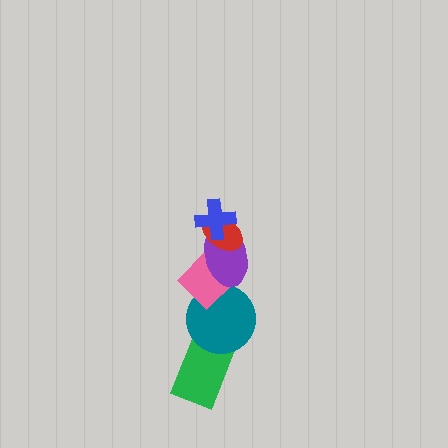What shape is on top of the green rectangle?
The teal circle is on top of the green rectangle.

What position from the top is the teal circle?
The teal circle is 5th from the top.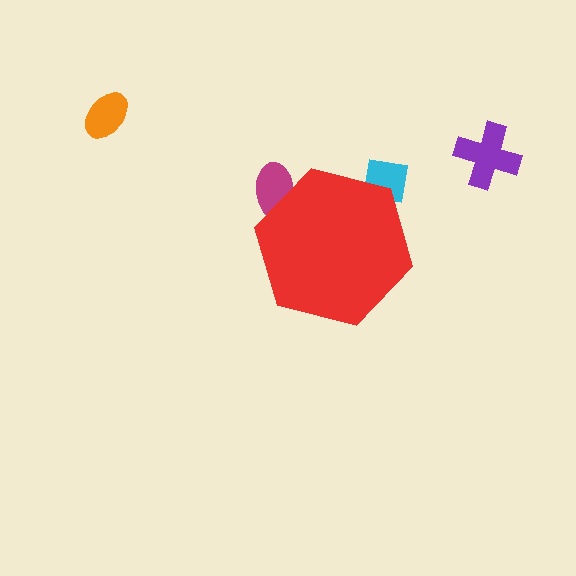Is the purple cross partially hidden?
No, the purple cross is fully visible.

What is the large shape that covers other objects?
A red hexagon.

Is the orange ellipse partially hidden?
No, the orange ellipse is fully visible.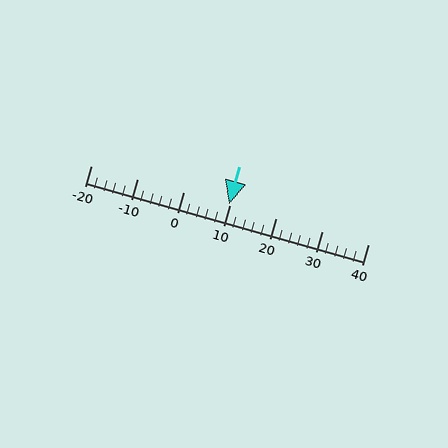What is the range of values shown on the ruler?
The ruler shows values from -20 to 40.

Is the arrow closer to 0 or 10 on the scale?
The arrow is closer to 10.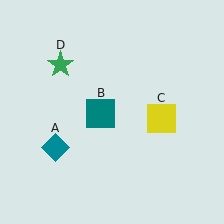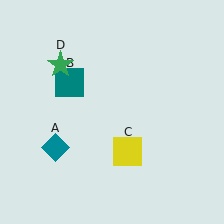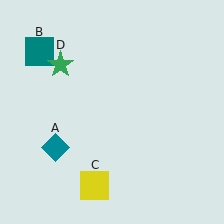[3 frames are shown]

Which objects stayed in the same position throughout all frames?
Teal diamond (object A) and green star (object D) remained stationary.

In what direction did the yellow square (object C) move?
The yellow square (object C) moved down and to the left.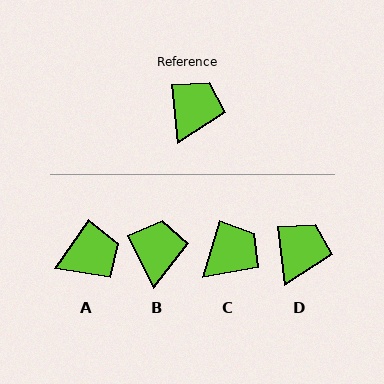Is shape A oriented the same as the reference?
No, it is off by about 42 degrees.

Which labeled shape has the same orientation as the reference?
D.